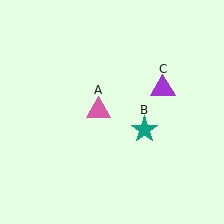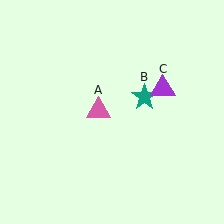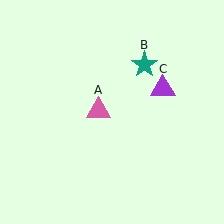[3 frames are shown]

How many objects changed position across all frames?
1 object changed position: teal star (object B).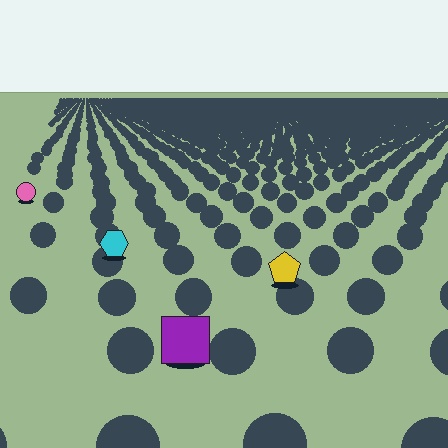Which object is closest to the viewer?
The purple square is closest. The texture marks near it are larger and more spread out.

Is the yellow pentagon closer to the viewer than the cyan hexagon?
Yes. The yellow pentagon is closer — you can tell from the texture gradient: the ground texture is coarser near it.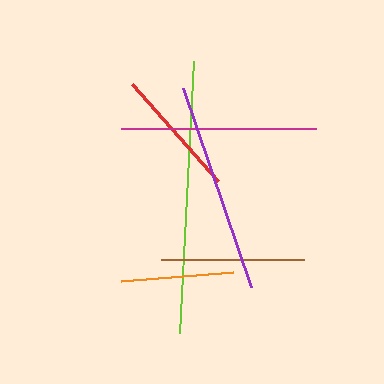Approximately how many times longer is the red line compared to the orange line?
The red line is approximately 1.1 times the length of the orange line.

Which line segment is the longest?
The lime line is the longest at approximately 273 pixels.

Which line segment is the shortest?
The orange line is the shortest at approximately 113 pixels.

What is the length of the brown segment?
The brown segment is approximately 144 pixels long.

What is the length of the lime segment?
The lime segment is approximately 273 pixels long.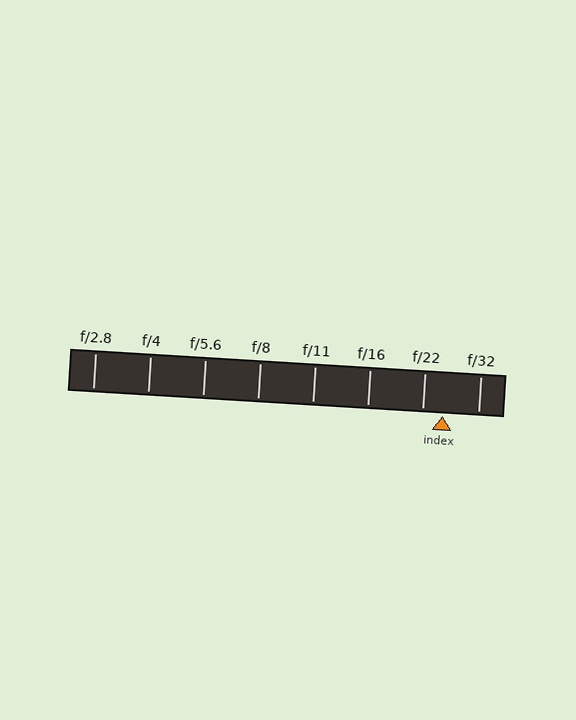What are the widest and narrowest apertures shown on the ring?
The widest aperture shown is f/2.8 and the narrowest is f/32.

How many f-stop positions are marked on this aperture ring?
There are 8 f-stop positions marked.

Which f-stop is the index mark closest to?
The index mark is closest to f/22.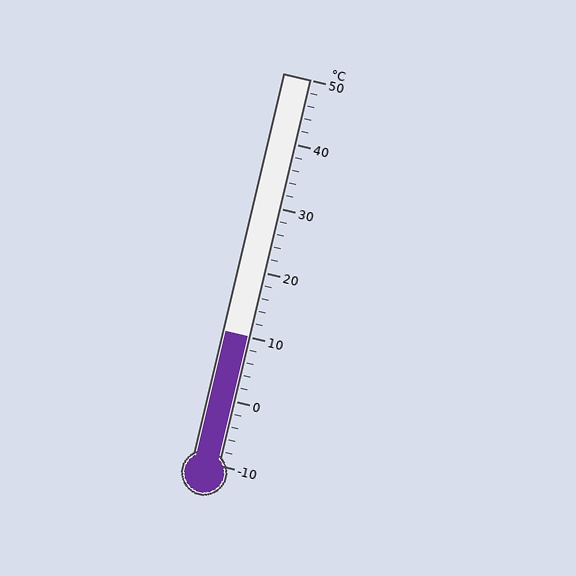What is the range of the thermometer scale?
The thermometer scale ranges from -10°C to 50°C.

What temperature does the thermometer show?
The thermometer shows approximately 10°C.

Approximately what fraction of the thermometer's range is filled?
The thermometer is filled to approximately 35% of its range.